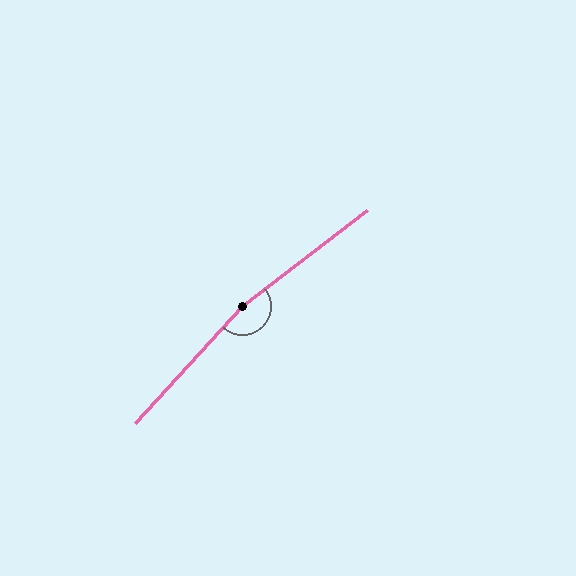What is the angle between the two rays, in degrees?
Approximately 170 degrees.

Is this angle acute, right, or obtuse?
It is obtuse.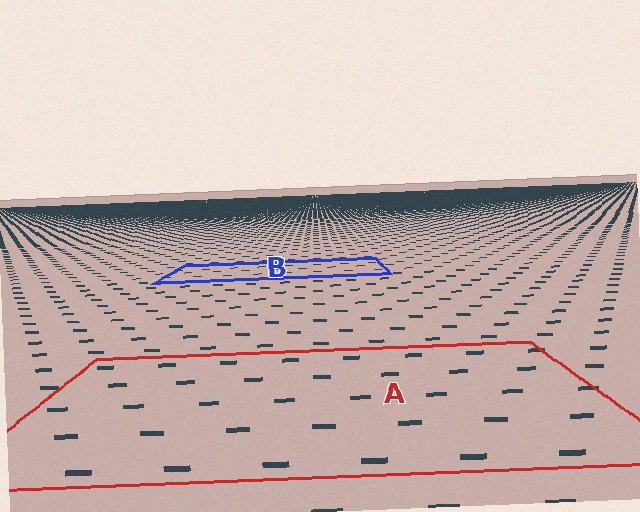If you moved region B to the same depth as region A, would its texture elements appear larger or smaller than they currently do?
They would appear larger. At a closer depth, the same texture elements are projected at a bigger on-screen size.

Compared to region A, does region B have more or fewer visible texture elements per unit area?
Region B has more texture elements per unit area — they are packed more densely because it is farther away.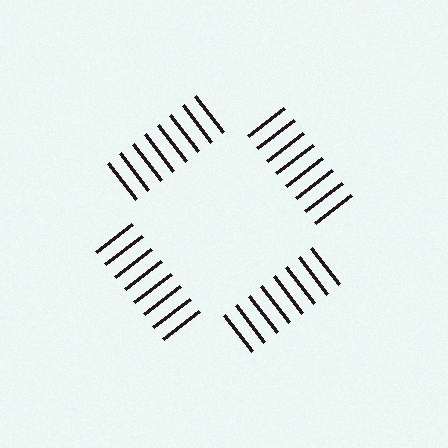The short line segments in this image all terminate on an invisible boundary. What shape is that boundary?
An illusory square — the line segments terminate on its edges but no continuous stroke is drawn.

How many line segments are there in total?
32 — 8 along each of the 4 edges.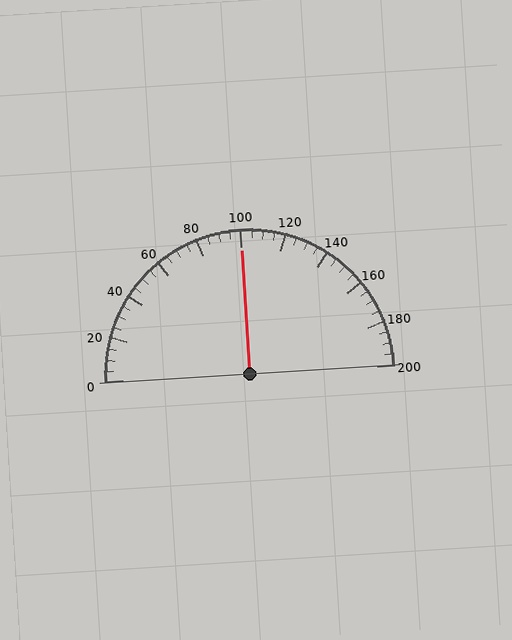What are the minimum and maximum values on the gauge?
The gauge ranges from 0 to 200.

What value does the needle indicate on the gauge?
The needle indicates approximately 100.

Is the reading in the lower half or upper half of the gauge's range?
The reading is in the upper half of the range (0 to 200).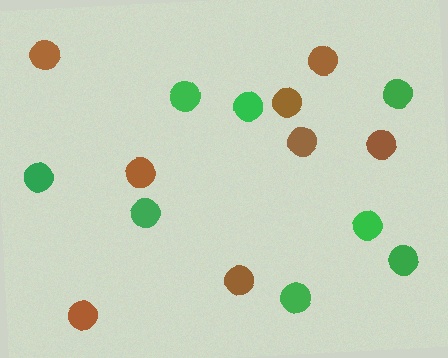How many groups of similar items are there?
There are 2 groups: one group of brown circles (8) and one group of green circles (8).